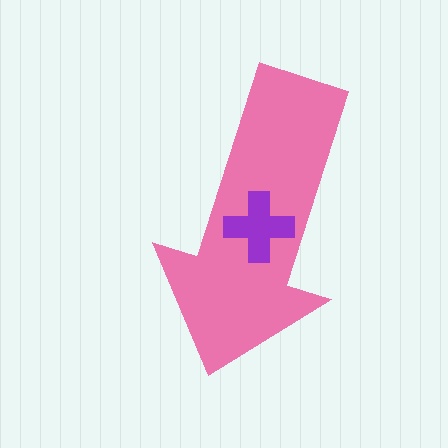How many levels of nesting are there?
2.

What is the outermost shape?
The pink arrow.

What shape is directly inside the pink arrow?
The purple cross.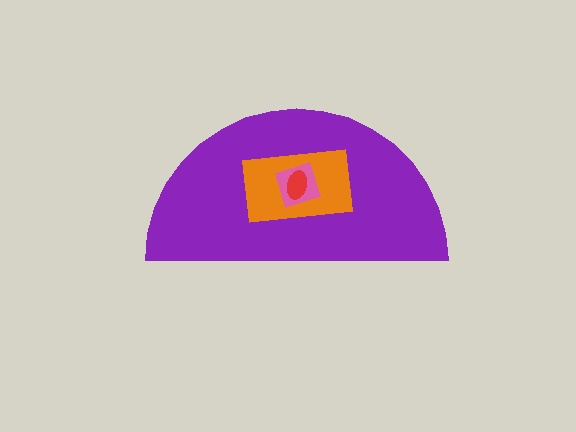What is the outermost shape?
The purple semicircle.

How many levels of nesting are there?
4.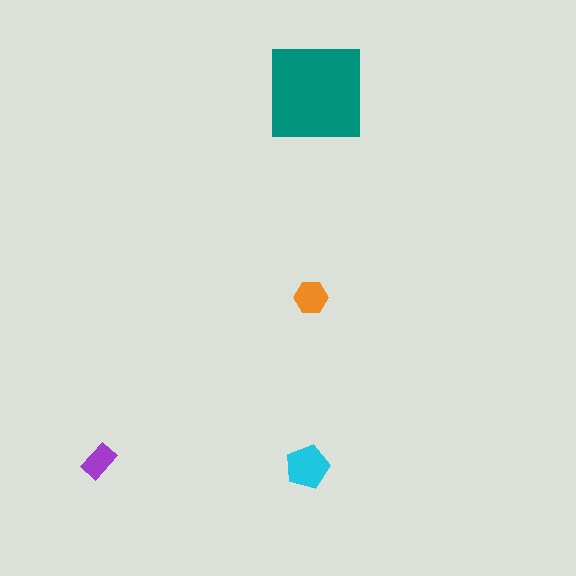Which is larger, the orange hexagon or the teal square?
The teal square.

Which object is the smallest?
The purple rectangle.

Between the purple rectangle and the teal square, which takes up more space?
The teal square.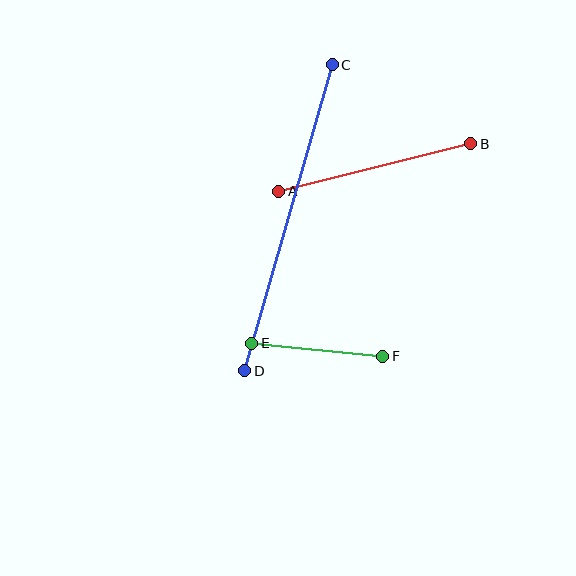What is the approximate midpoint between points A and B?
The midpoint is at approximately (375, 168) pixels.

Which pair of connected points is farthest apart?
Points C and D are farthest apart.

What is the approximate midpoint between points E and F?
The midpoint is at approximately (317, 350) pixels.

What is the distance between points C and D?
The distance is approximately 318 pixels.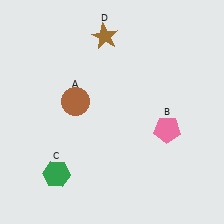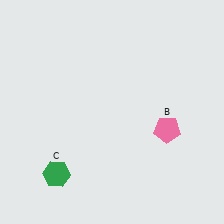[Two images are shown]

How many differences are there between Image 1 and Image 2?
There are 2 differences between the two images.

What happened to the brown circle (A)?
The brown circle (A) was removed in Image 2. It was in the top-left area of Image 1.